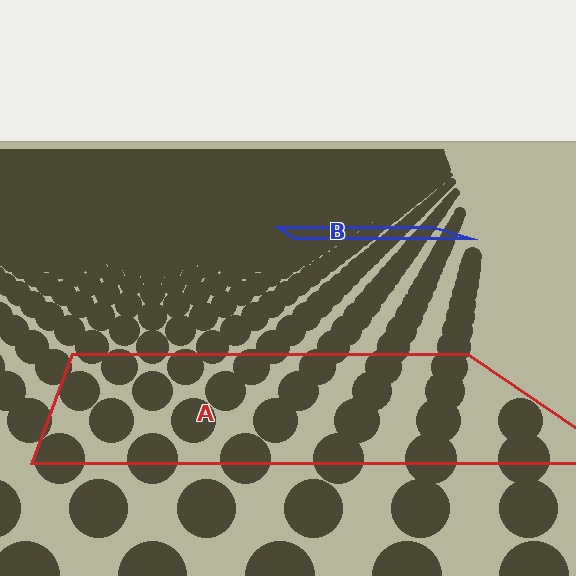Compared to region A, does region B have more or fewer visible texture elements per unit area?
Region B has more texture elements per unit area — they are packed more densely because it is farther away.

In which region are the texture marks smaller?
The texture marks are smaller in region B, because it is farther away.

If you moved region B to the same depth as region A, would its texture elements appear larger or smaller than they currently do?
They would appear larger. At a closer depth, the same texture elements are projected at a bigger on-screen size.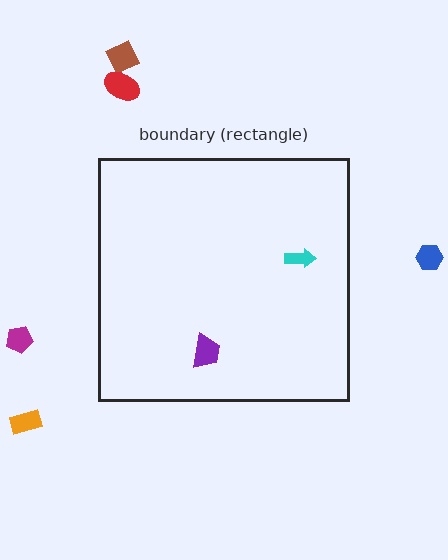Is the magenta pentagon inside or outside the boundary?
Outside.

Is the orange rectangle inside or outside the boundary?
Outside.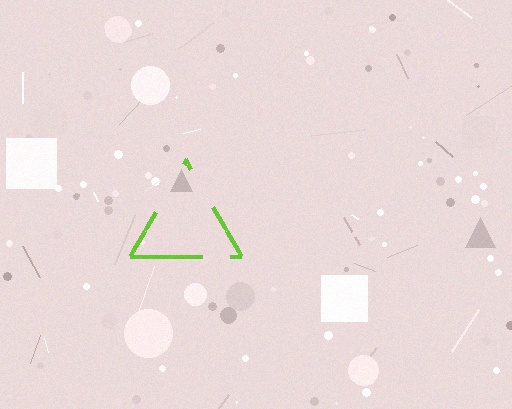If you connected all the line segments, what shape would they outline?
They would outline a triangle.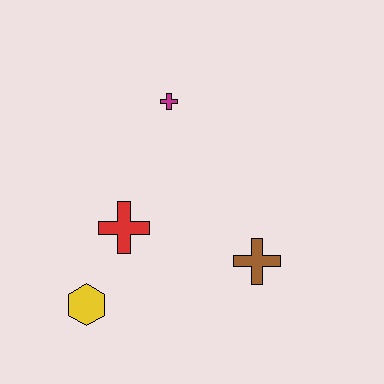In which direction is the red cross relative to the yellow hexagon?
The red cross is above the yellow hexagon.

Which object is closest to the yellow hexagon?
The red cross is closest to the yellow hexagon.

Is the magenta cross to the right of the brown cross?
No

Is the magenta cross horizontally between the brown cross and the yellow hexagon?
Yes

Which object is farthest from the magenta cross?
The yellow hexagon is farthest from the magenta cross.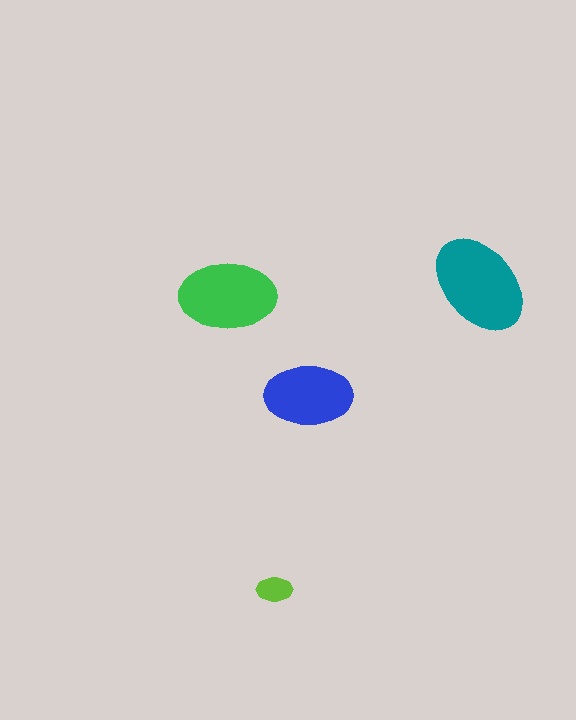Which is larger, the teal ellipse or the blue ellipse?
The teal one.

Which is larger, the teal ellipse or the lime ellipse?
The teal one.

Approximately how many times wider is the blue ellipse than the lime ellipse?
About 2.5 times wider.